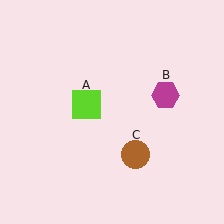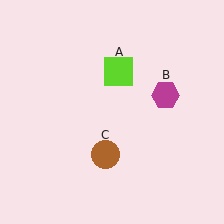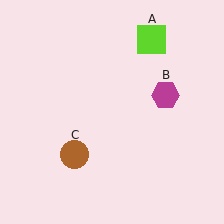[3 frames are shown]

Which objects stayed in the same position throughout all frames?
Magenta hexagon (object B) remained stationary.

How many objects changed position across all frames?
2 objects changed position: lime square (object A), brown circle (object C).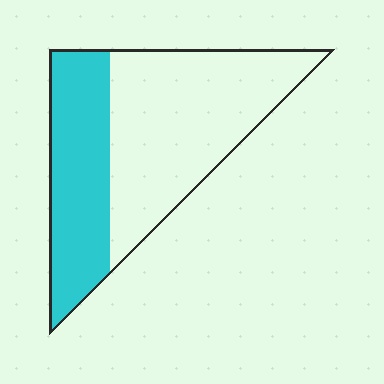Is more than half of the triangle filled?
No.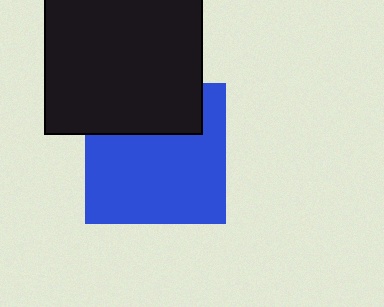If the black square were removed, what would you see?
You would see the complete blue square.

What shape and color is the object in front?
The object in front is a black square.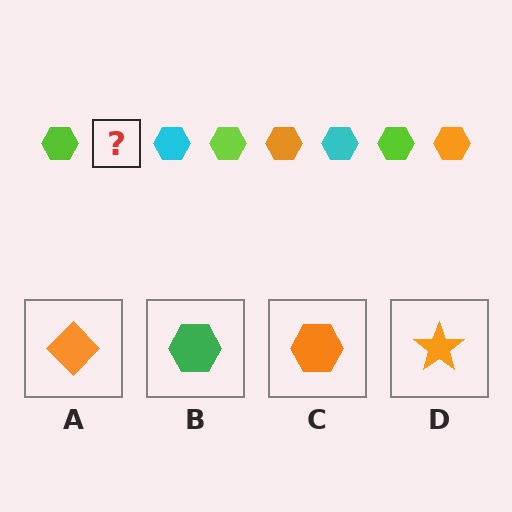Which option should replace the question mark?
Option C.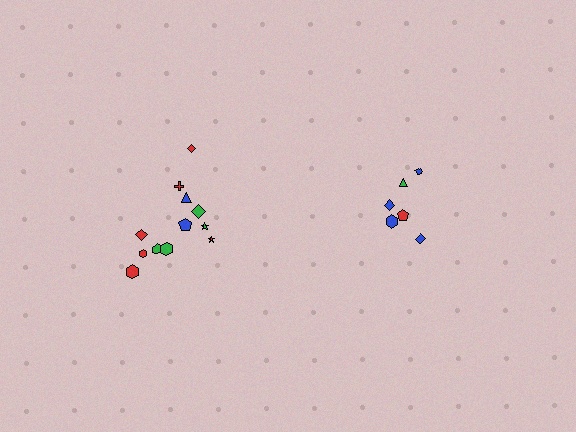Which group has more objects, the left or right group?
The left group.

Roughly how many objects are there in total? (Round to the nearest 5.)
Roughly 20 objects in total.